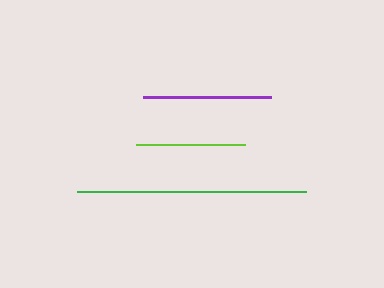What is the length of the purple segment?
The purple segment is approximately 129 pixels long.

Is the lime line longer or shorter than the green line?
The green line is longer than the lime line.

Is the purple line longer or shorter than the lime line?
The purple line is longer than the lime line.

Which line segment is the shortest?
The lime line is the shortest at approximately 109 pixels.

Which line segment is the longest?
The green line is the longest at approximately 230 pixels.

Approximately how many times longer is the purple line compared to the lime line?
The purple line is approximately 1.2 times the length of the lime line.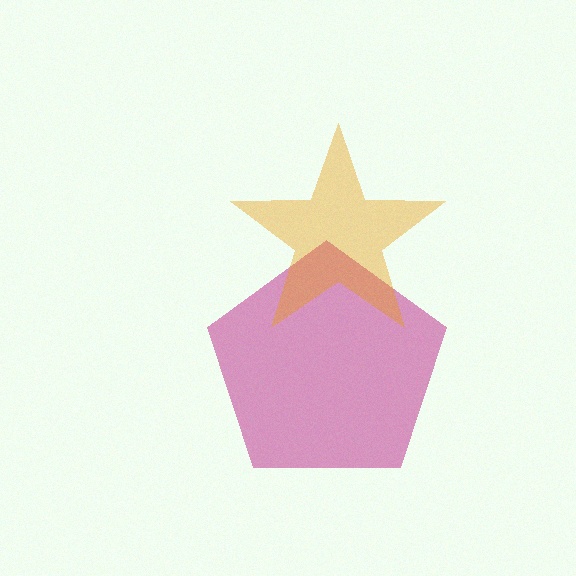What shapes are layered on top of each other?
The layered shapes are: a magenta pentagon, an orange star.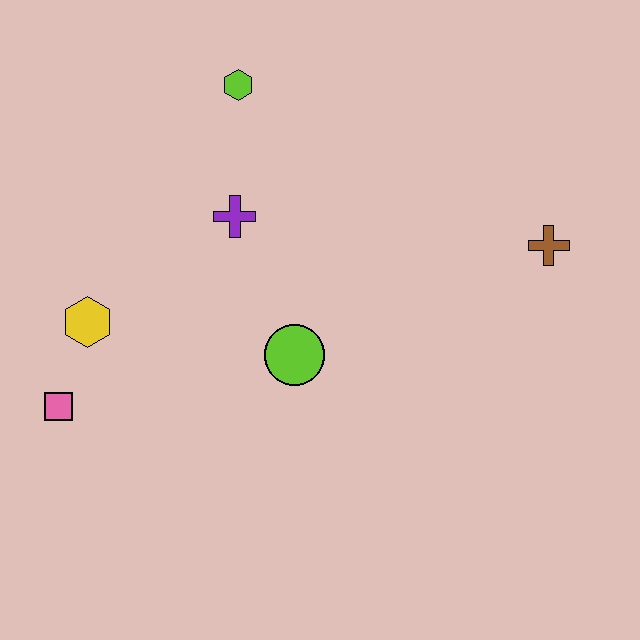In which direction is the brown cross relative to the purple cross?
The brown cross is to the right of the purple cross.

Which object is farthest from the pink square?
The brown cross is farthest from the pink square.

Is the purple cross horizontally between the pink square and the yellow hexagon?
No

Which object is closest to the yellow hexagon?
The pink square is closest to the yellow hexagon.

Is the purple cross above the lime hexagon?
No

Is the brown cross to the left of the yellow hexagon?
No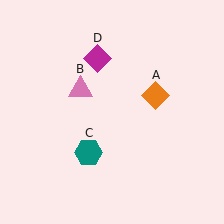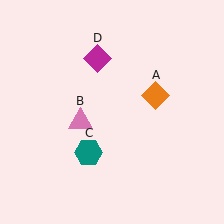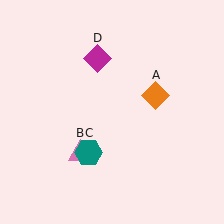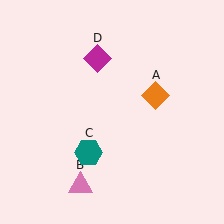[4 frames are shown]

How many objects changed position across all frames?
1 object changed position: pink triangle (object B).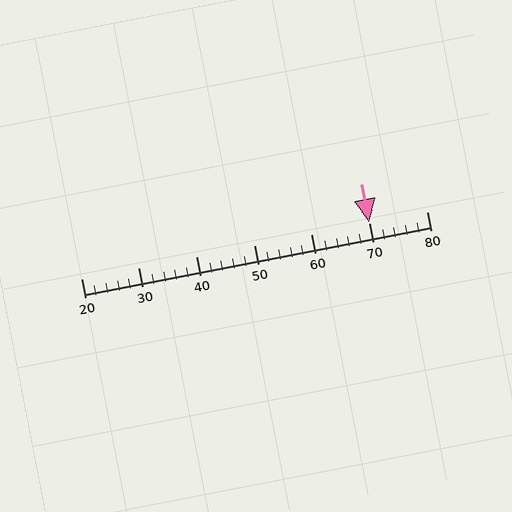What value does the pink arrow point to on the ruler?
The pink arrow points to approximately 70.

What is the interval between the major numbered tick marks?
The major tick marks are spaced 10 units apart.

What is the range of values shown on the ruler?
The ruler shows values from 20 to 80.